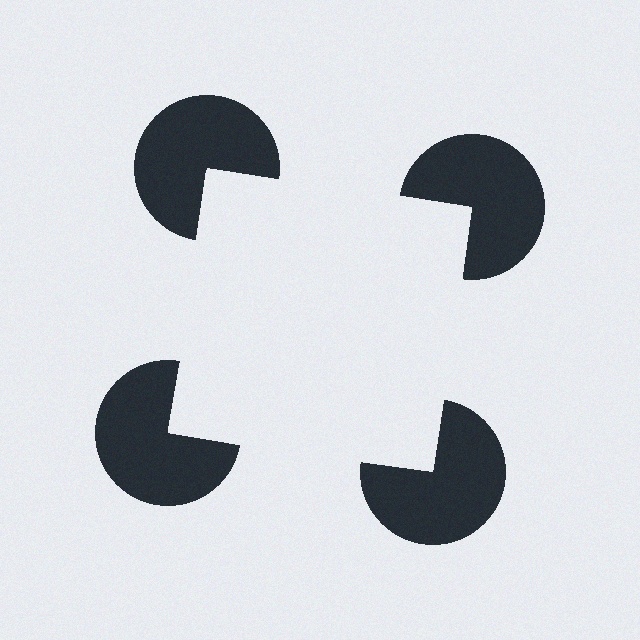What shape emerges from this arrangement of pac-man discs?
An illusory square — its edges are inferred from the aligned wedge cuts in the pac-man discs, not physically drawn.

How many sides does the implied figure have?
4 sides.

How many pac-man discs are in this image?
There are 4 — one at each vertex of the illusory square.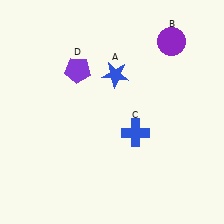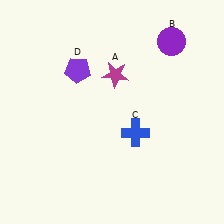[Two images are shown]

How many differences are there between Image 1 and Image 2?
There is 1 difference between the two images.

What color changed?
The star (A) changed from blue in Image 1 to magenta in Image 2.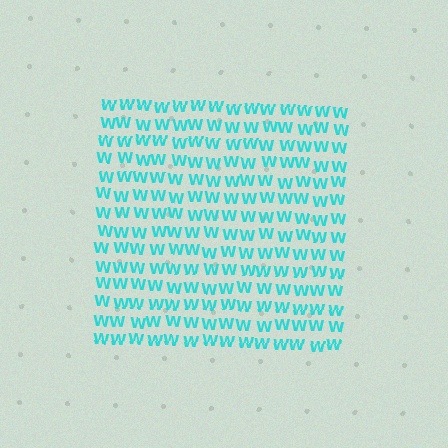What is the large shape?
The large shape is a square.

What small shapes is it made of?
It is made of small letter W's.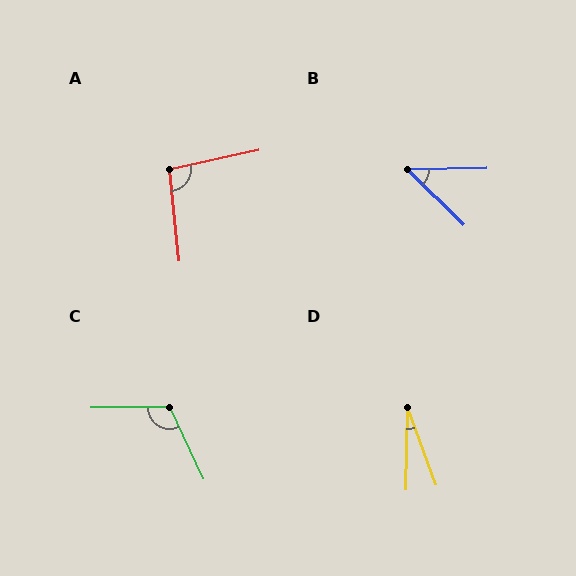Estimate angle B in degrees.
Approximately 46 degrees.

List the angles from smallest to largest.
D (21°), B (46°), A (96°), C (115°).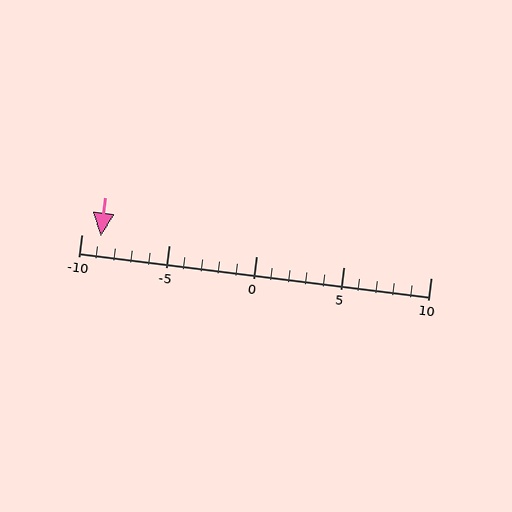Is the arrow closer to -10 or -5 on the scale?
The arrow is closer to -10.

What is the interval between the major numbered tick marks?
The major tick marks are spaced 5 units apart.